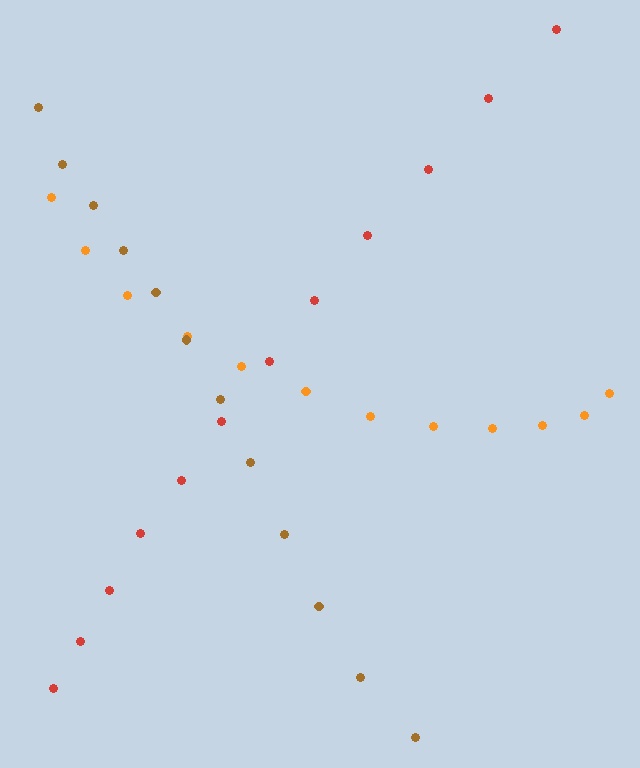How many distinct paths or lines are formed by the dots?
There are 3 distinct paths.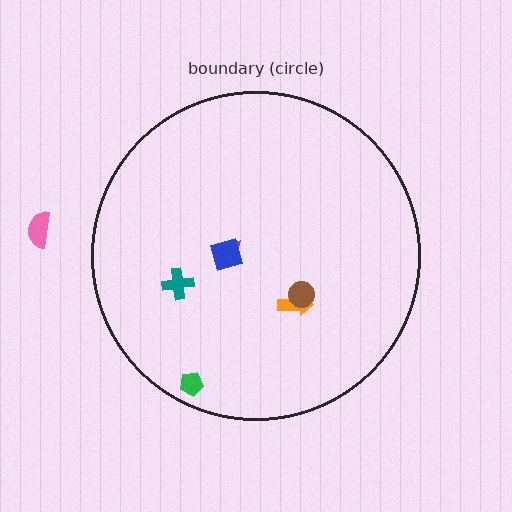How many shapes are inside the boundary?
6 inside, 1 outside.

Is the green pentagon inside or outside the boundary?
Inside.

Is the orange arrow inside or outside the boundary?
Inside.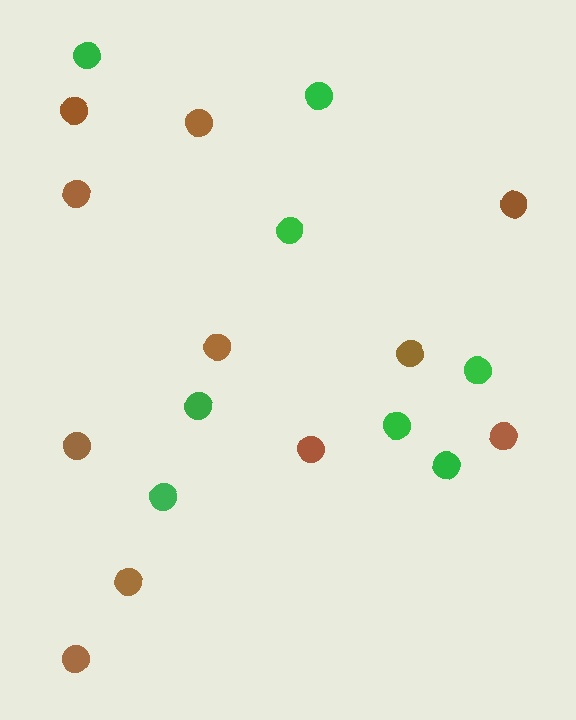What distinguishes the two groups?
There are 2 groups: one group of brown circles (11) and one group of green circles (8).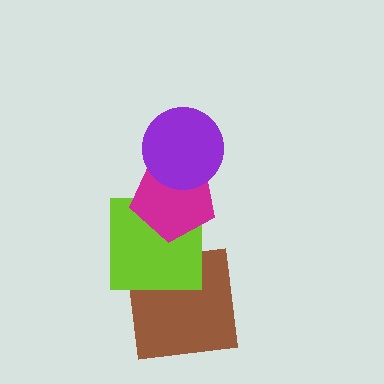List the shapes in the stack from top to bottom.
From top to bottom: the purple circle, the magenta pentagon, the lime square, the brown square.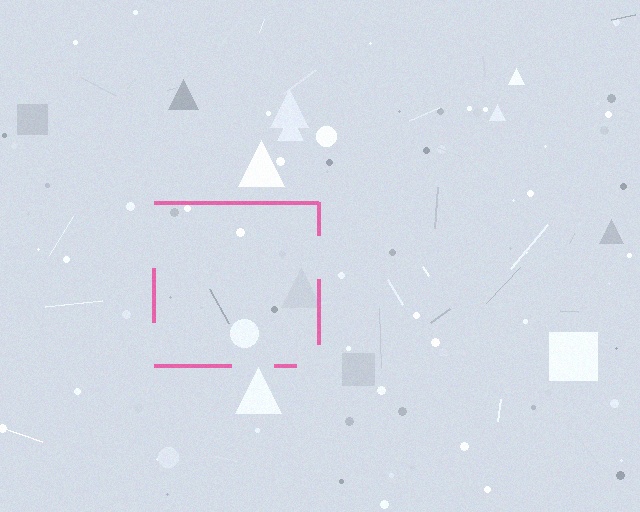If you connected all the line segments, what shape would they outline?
They would outline a square.